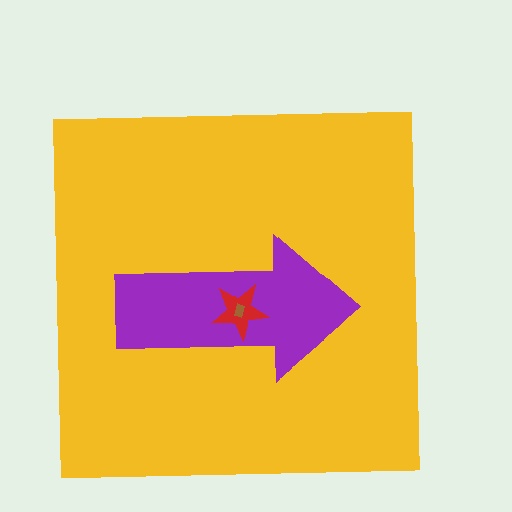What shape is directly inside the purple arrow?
The red star.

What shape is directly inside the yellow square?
The purple arrow.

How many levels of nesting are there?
4.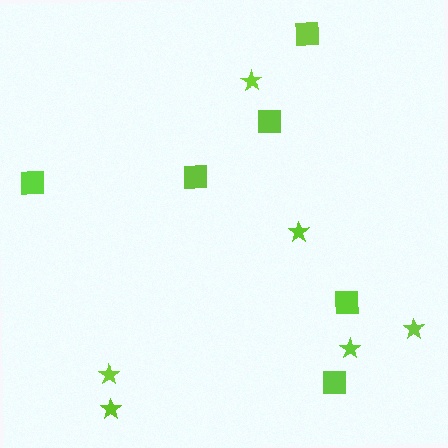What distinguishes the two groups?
There are 2 groups: one group of stars (6) and one group of squares (6).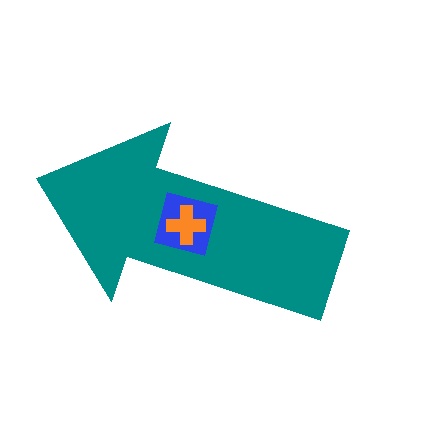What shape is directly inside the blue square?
The orange cross.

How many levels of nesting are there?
3.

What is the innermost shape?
The orange cross.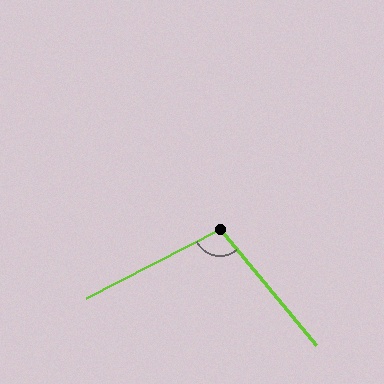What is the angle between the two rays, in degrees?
Approximately 103 degrees.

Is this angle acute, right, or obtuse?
It is obtuse.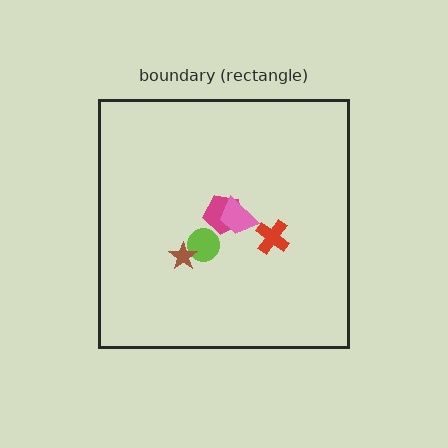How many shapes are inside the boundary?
5 inside, 0 outside.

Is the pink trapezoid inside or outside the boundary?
Inside.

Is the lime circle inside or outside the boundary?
Inside.